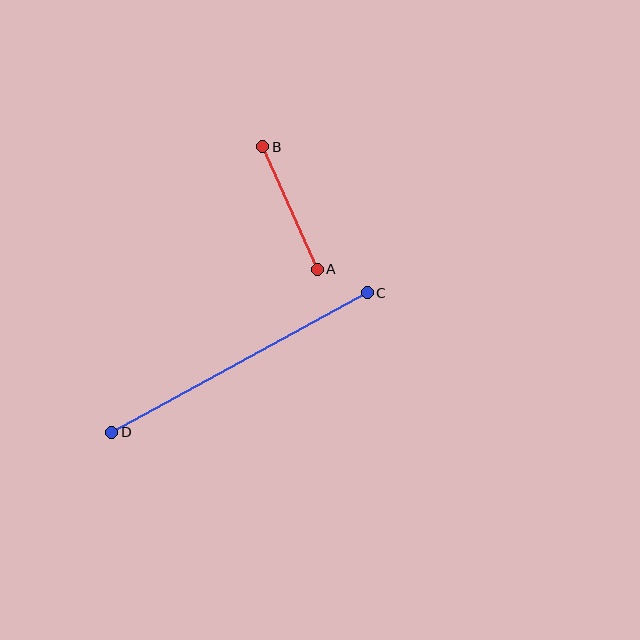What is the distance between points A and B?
The distance is approximately 134 pixels.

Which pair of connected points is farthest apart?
Points C and D are farthest apart.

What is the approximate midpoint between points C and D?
The midpoint is at approximately (240, 362) pixels.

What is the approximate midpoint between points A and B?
The midpoint is at approximately (290, 208) pixels.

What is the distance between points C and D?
The distance is approximately 291 pixels.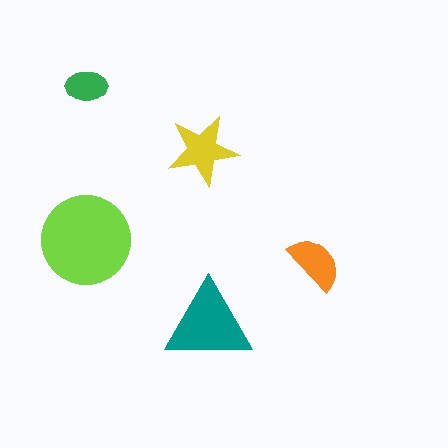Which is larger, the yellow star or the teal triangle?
The teal triangle.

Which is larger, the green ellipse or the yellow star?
The yellow star.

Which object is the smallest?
The green ellipse.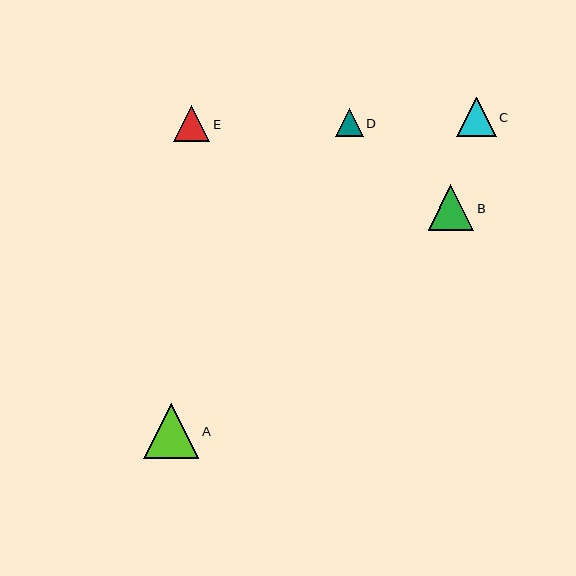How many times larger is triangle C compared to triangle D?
Triangle C is approximately 1.4 times the size of triangle D.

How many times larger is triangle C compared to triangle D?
Triangle C is approximately 1.4 times the size of triangle D.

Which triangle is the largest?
Triangle A is the largest with a size of approximately 55 pixels.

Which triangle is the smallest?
Triangle D is the smallest with a size of approximately 28 pixels.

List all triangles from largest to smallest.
From largest to smallest: A, B, C, E, D.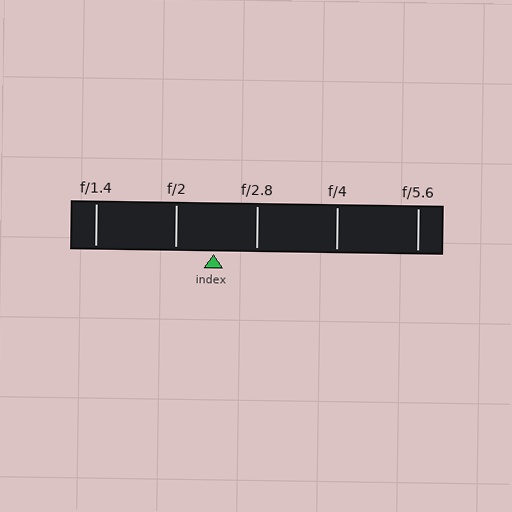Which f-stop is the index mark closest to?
The index mark is closest to f/2.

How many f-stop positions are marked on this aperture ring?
There are 5 f-stop positions marked.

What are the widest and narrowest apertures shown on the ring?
The widest aperture shown is f/1.4 and the narrowest is f/5.6.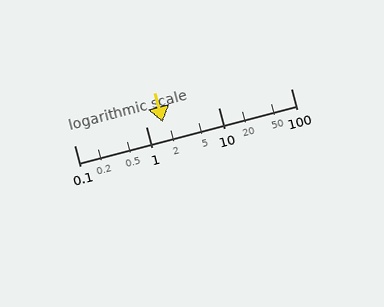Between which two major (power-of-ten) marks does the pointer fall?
The pointer is between 1 and 10.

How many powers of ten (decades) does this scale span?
The scale spans 3 decades, from 0.1 to 100.